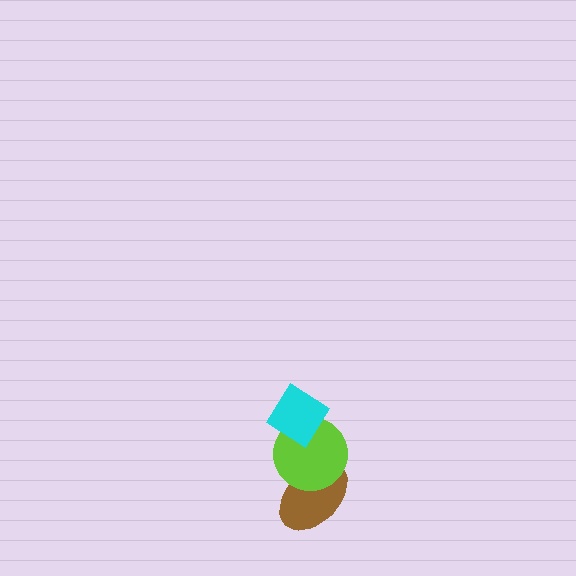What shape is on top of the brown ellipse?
The lime circle is on top of the brown ellipse.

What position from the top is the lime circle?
The lime circle is 2nd from the top.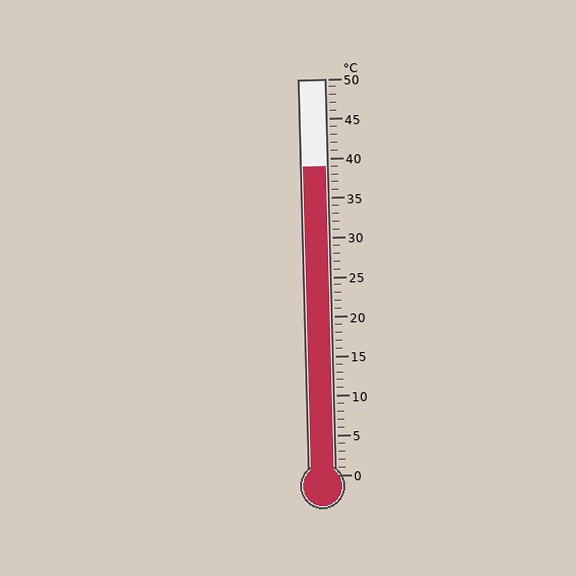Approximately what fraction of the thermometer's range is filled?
The thermometer is filled to approximately 80% of its range.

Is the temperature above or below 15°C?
The temperature is above 15°C.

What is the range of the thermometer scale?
The thermometer scale ranges from 0°C to 50°C.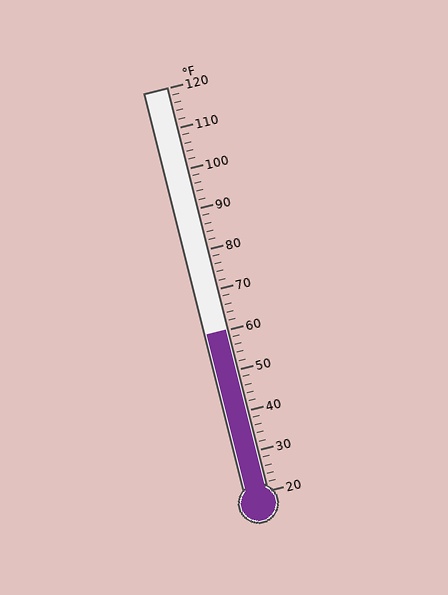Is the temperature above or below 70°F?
The temperature is below 70°F.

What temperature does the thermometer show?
The thermometer shows approximately 60°F.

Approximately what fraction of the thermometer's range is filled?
The thermometer is filled to approximately 40% of its range.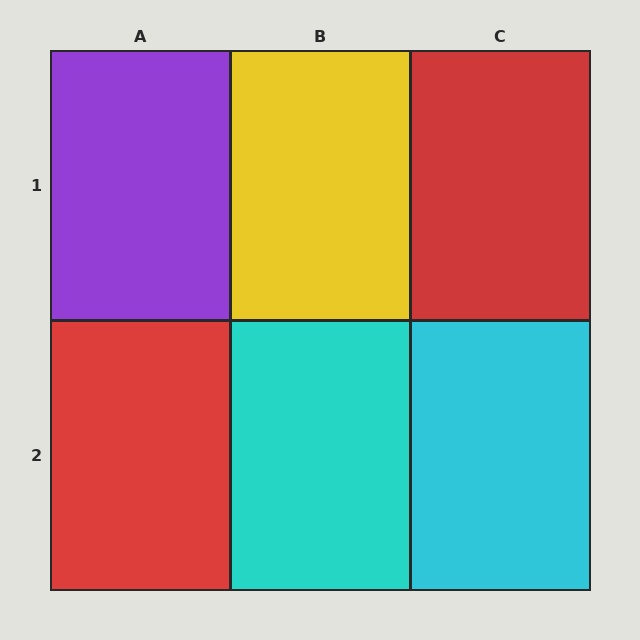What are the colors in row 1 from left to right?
Purple, yellow, red.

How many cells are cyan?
2 cells are cyan.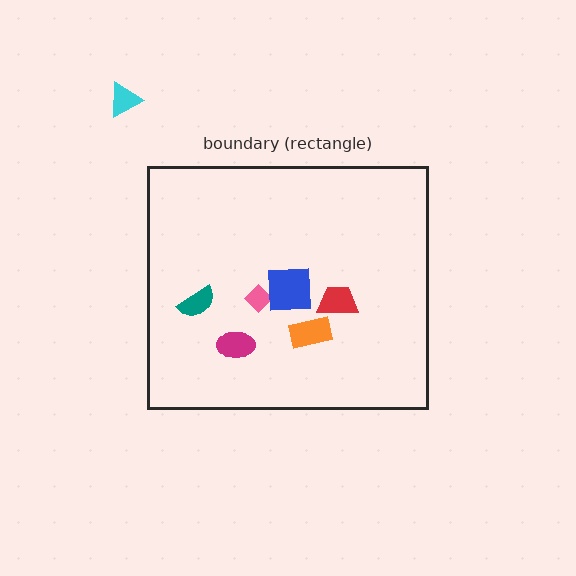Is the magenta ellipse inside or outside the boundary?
Inside.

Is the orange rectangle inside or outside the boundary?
Inside.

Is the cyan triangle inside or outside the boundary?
Outside.